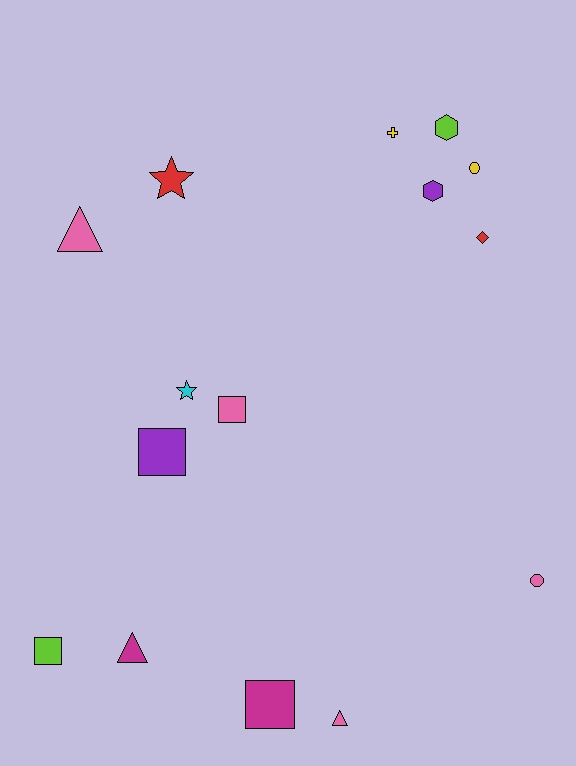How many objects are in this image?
There are 15 objects.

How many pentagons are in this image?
There are no pentagons.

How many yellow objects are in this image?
There are 2 yellow objects.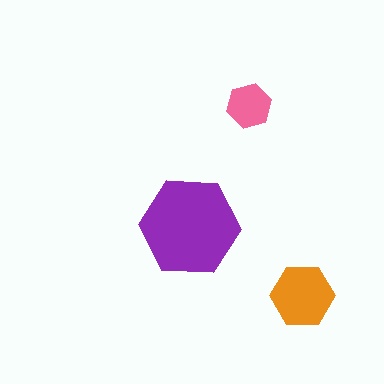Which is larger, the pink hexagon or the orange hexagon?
The orange one.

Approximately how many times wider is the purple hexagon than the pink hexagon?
About 2 times wider.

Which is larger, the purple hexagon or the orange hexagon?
The purple one.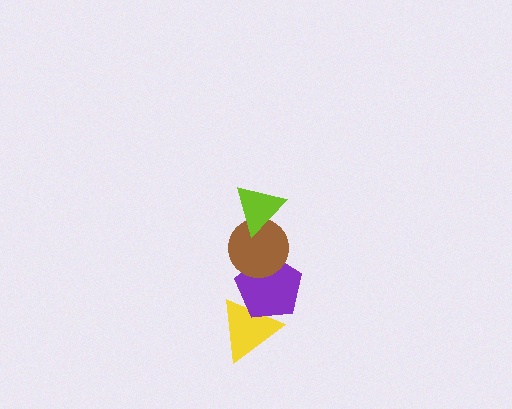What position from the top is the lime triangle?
The lime triangle is 1st from the top.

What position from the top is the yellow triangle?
The yellow triangle is 4th from the top.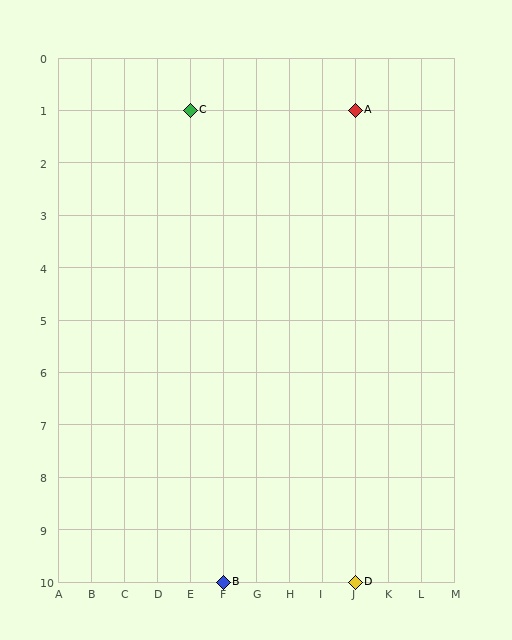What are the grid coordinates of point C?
Point C is at grid coordinates (E, 1).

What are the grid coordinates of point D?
Point D is at grid coordinates (J, 10).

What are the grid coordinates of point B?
Point B is at grid coordinates (F, 10).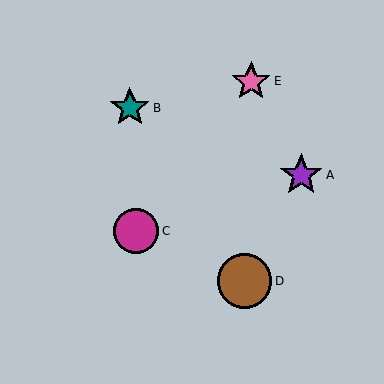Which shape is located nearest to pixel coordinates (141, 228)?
The magenta circle (labeled C) at (136, 231) is nearest to that location.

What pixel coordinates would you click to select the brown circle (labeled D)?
Click at (244, 281) to select the brown circle D.